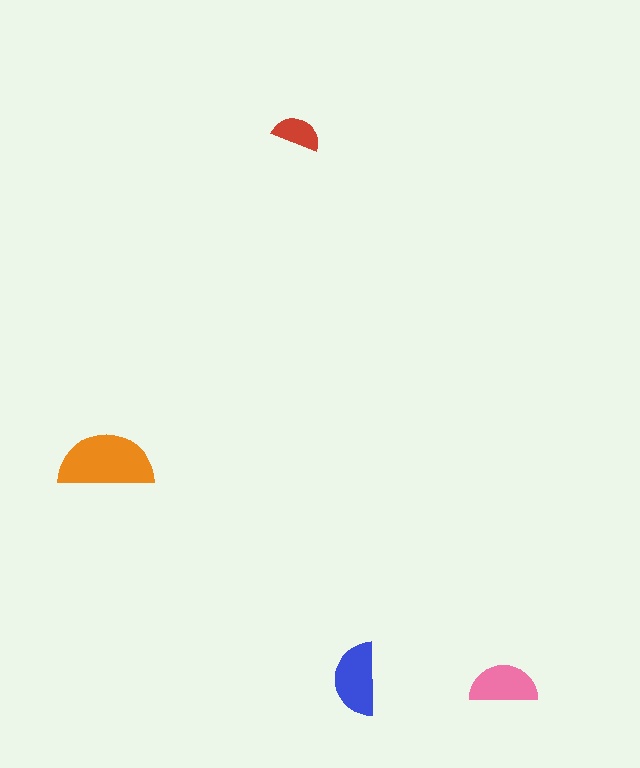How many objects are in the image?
There are 4 objects in the image.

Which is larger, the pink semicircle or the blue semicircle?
The blue one.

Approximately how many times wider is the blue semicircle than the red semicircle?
About 1.5 times wider.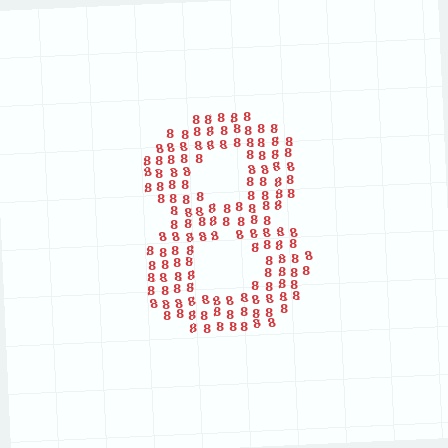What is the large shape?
The large shape is the digit 8.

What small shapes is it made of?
It is made of small digit 8's.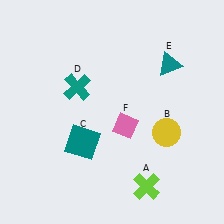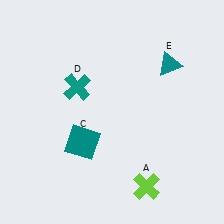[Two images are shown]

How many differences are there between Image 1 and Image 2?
There are 2 differences between the two images.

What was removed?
The pink diamond (F), the yellow circle (B) were removed in Image 2.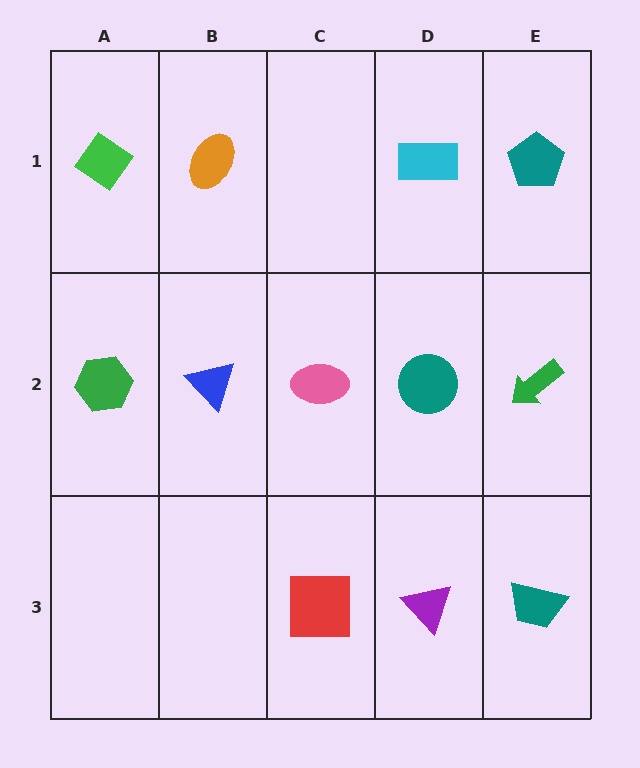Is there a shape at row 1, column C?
No, that cell is empty.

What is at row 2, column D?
A teal circle.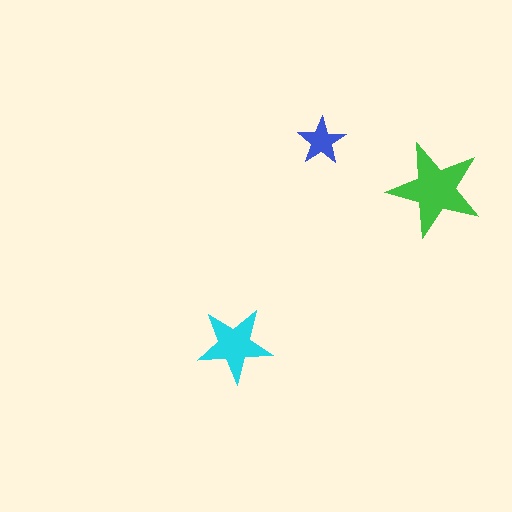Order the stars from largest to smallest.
the green one, the cyan one, the blue one.